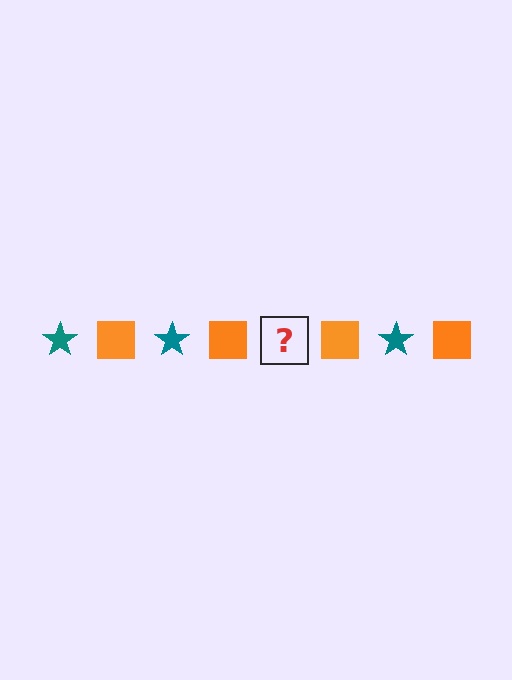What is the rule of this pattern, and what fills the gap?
The rule is that the pattern alternates between teal star and orange square. The gap should be filled with a teal star.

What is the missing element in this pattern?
The missing element is a teal star.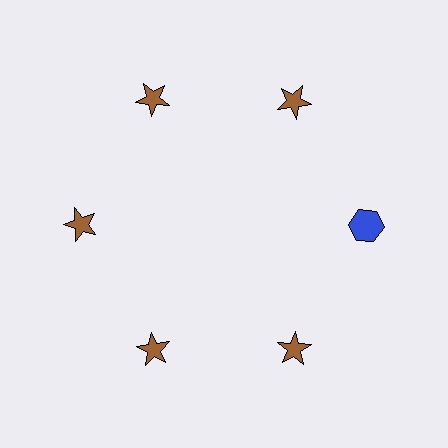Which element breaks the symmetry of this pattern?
The blue hexagon at roughly the 3 o'clock position breaks the symmetry. All other shapes are brown stars.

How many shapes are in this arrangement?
There are 6 shapes arranged in a ring pattern.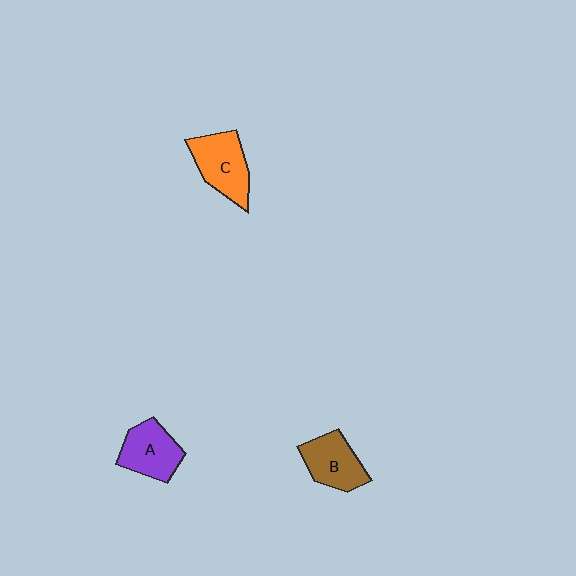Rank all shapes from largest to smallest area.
From largest to smallest: C (orange), A (purple), B (brown).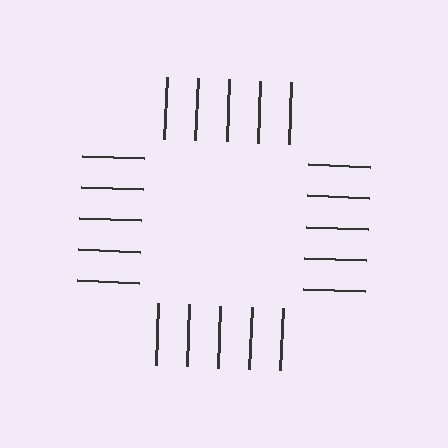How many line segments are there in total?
20 — 5 along each of the 4 edges.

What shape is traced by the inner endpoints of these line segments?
An illusory square — the line segments terminate on its edges but no continuous stroke is drawn.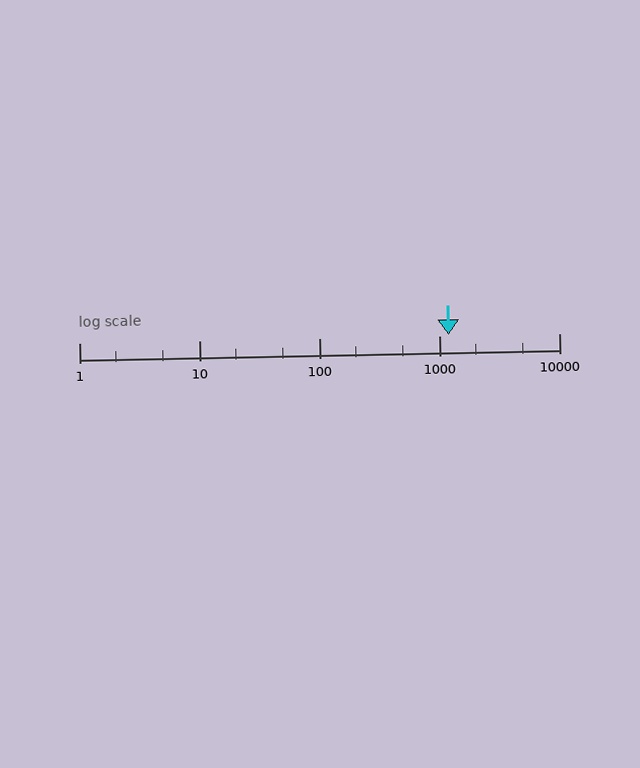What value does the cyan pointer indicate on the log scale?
The pointer indicates approximately 1200.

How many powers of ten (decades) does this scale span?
The scale spans 4 decades, from 1 to 10000.